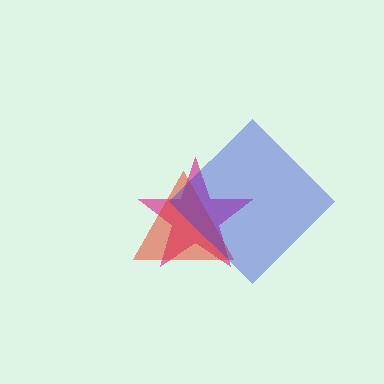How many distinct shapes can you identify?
There are 3 distinct shapes: a magenta star, a red triangle, a blue diamond.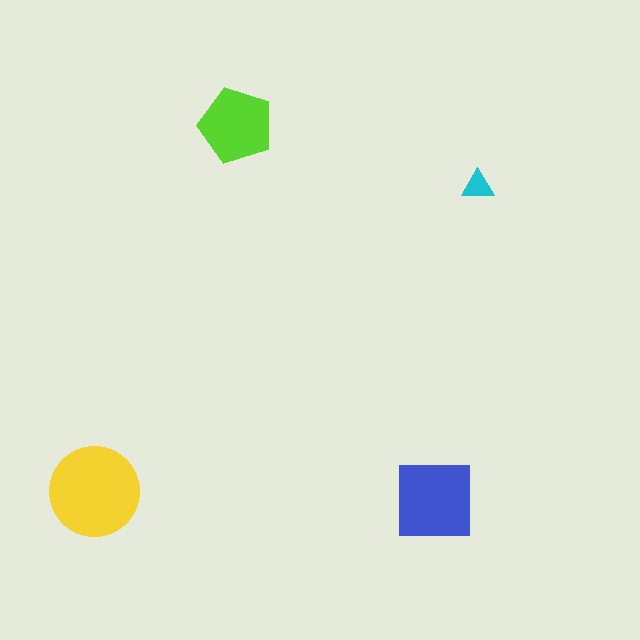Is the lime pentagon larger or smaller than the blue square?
Smaller.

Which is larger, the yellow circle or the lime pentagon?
The yellow circle.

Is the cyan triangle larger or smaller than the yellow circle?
Smaller.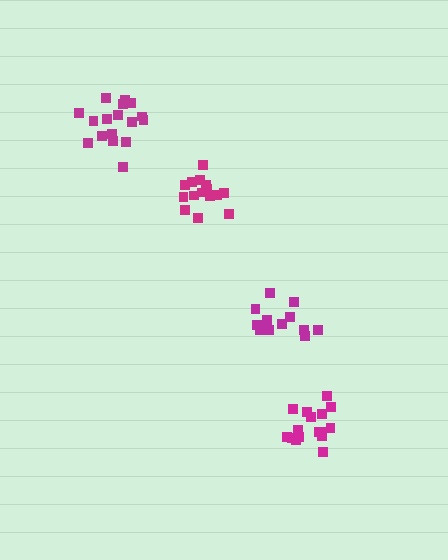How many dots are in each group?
Group 1: 13 dots, Group 2: 17 dots, Group 3: 16 dots, Group 4: 15 dots (61 total).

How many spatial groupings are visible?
There are 4 spatial groupings.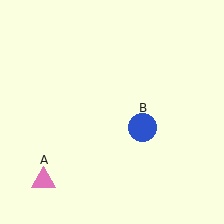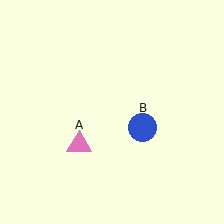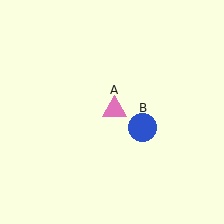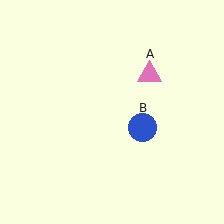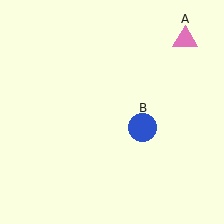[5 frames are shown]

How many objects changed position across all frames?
1 object changed position: pink triangle (object A).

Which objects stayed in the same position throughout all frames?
Blue circle (object B) remained stationary.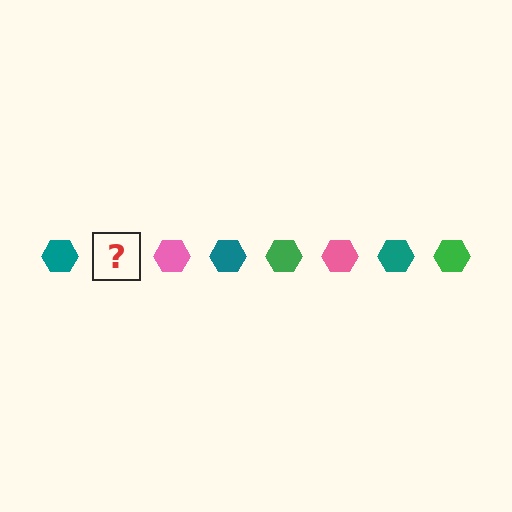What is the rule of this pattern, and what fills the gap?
The rule is that the pattern cycles through teal, green, pink hexagons. The gap should be filled with a green hexagon.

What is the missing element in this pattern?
The missing element is a green hexagon.